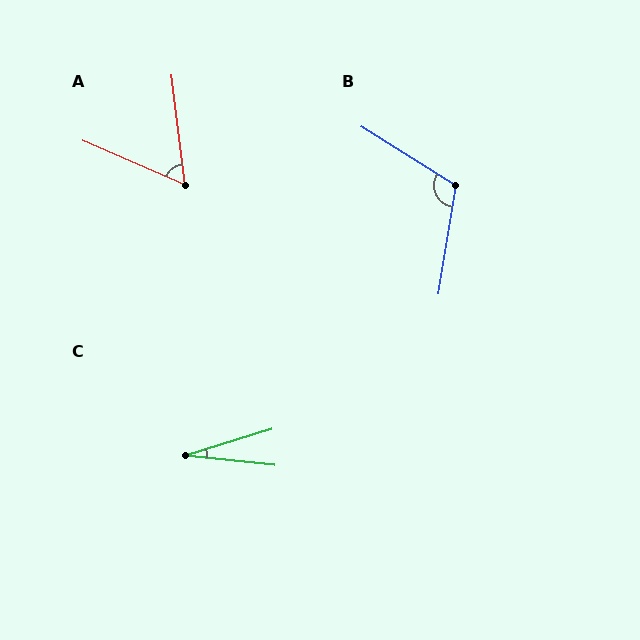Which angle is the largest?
B, at approximately 113 degrees.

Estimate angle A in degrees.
Approximately 60 degrees.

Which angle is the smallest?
C, at approximately 23 degrees.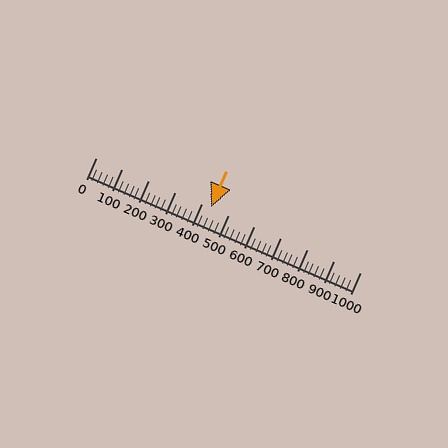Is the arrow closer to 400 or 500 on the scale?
The arrow is closer to 400.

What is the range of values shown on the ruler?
The ruler shows values from 0 to 1000.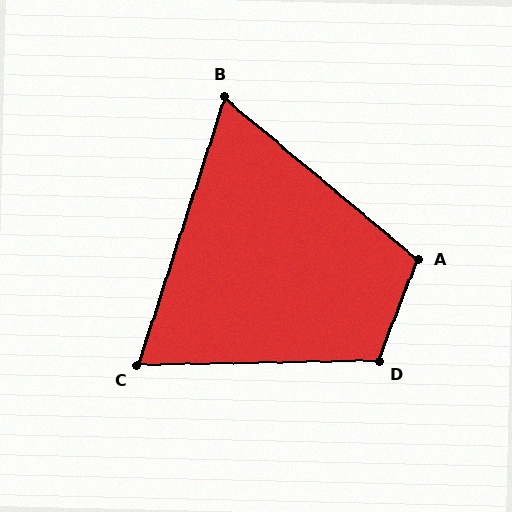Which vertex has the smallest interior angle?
B, at approximately 68 degrees.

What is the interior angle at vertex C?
Approximately 71 degrees (acute).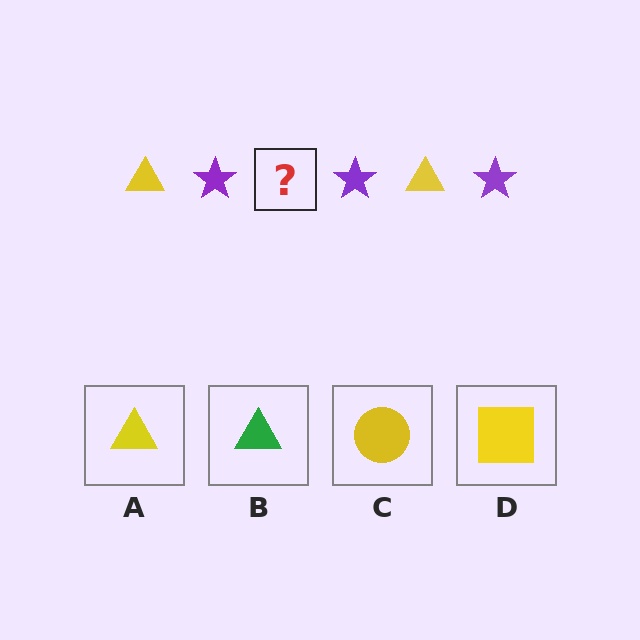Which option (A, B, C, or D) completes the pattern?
A.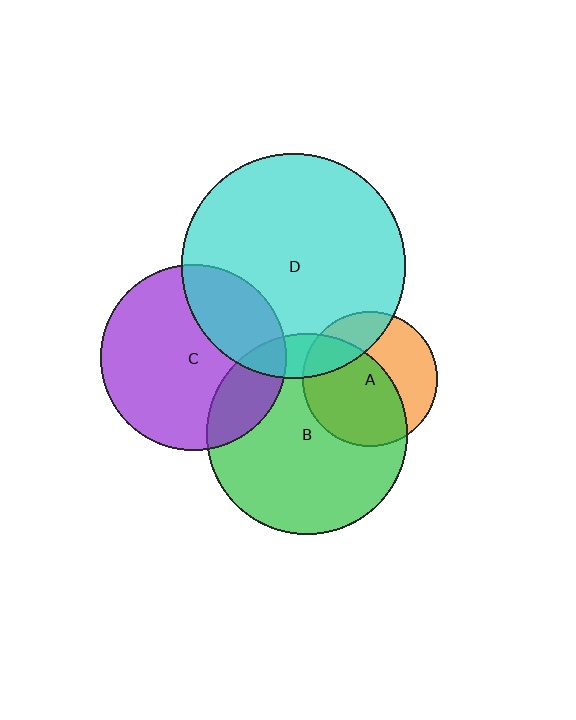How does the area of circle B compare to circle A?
Approximately 2.2 times.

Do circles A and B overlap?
Yes.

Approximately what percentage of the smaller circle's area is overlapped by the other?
Approximately 60%.